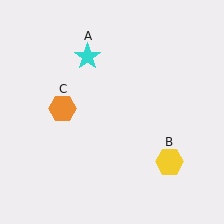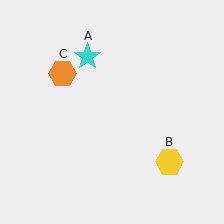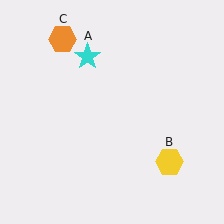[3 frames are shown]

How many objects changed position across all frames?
1 object changed position: orange hexagon (object C).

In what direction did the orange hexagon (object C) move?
The orange hexagon (object C) moved up.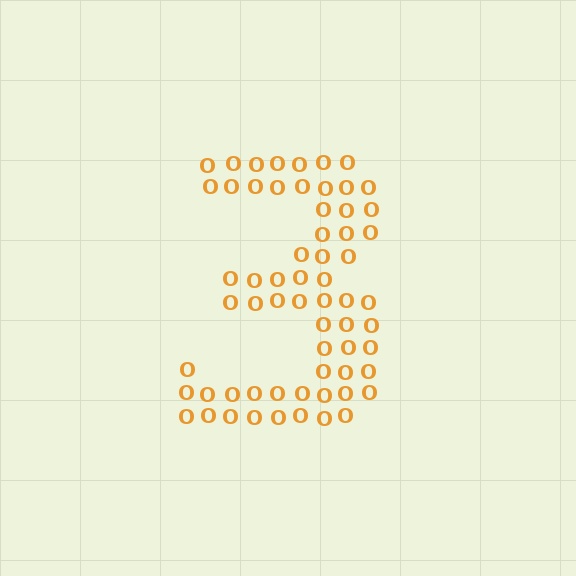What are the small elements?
The small elements are letter O's.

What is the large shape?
The large shape is the digit 3.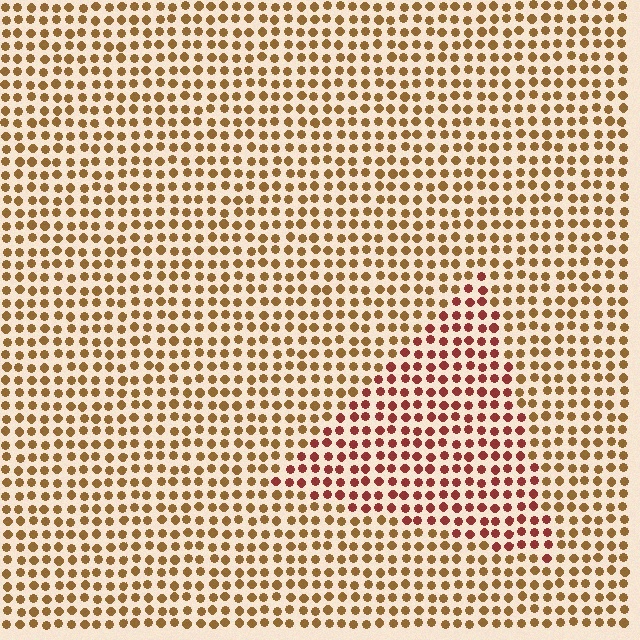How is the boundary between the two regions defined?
The boundary is defined purely by a slight shift in hue (about 34 degrees). Spacing, size, and orientation are identical on both sides.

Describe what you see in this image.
The image is filled with small brown elements in a uniform arrangement. A triangle-shaped region is visible where the elements are tinted to a slightly different hue, forming a subtle color boundary.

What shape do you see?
I see a triangle.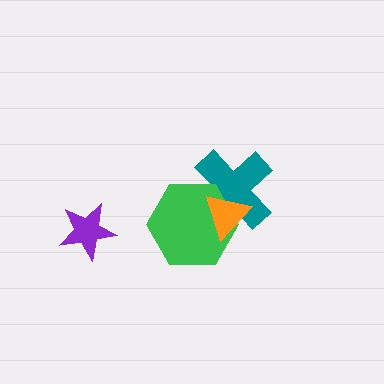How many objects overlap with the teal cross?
2 objects overlap with the teal cross.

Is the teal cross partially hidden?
Yes, it is partially covered by another shape.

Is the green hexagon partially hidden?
Yes, it is partially covered by another shape.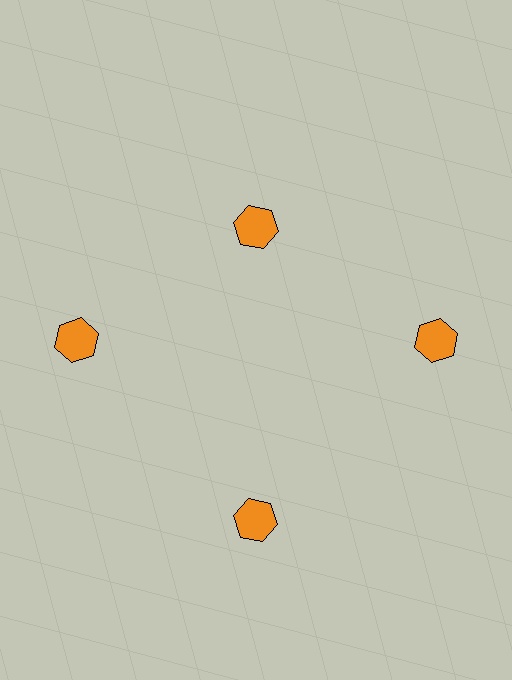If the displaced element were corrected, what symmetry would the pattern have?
It would have 4-fold rotational symmetry — the pattern would map onto itself every 90 degrees.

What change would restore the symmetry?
The symmetry would be restored by moving it outward, back onto the ring so that all 4 hexagons sit at equal angles and equal distance from the center.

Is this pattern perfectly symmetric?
No. The 4 orange hexagons are arranged in a ring, but one element near the 12 o'clock position is pulled inward toward the center, breaking the 4-fold rotational symmetry.